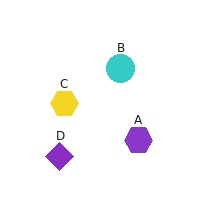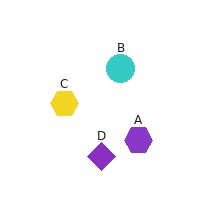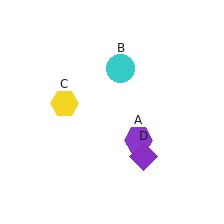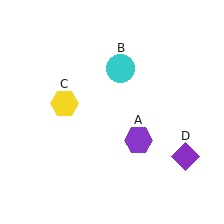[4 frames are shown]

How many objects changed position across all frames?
1 object changed position: purple diamond (object D).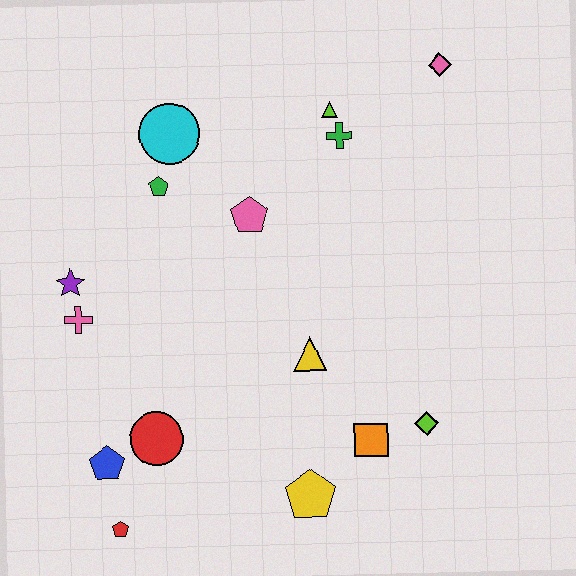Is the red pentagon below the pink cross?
Yes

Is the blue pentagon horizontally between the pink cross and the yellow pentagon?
Yes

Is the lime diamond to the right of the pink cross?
Yes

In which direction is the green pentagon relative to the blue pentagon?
The green pentagon is above the blue pentagon.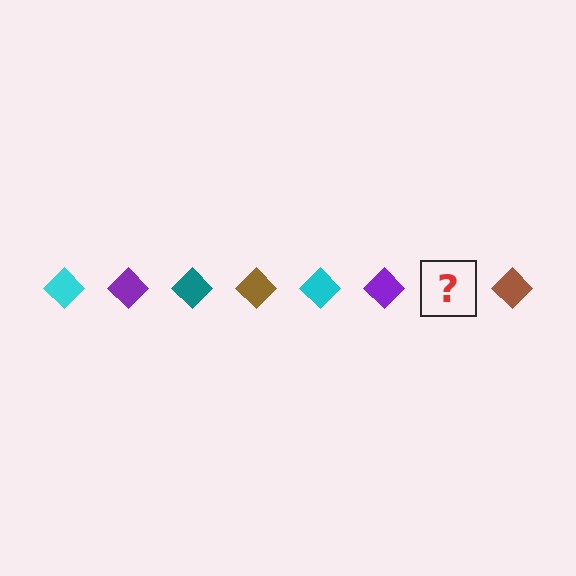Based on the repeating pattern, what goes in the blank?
The blank should be a teal diamond.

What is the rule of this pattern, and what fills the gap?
The rule is that the pattern cycles through cyan, purple, teal, brown diamonds. The gap should be filled with a teal diamond.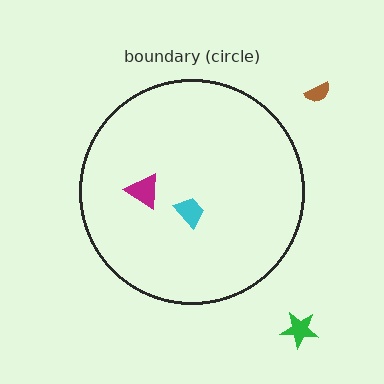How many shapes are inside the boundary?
2 inside, 2 outside.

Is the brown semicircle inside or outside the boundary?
Outside.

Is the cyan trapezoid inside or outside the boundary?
Inside.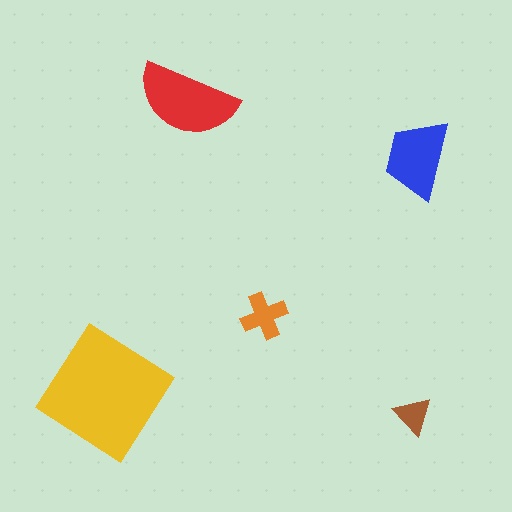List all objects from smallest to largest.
The brown triangle, the orange cross, the blue trapezoid, the red semicircle, the yellow diamond.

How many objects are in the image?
There are 5 objects in the image.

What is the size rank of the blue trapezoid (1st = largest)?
3rd.